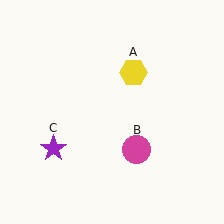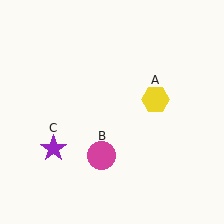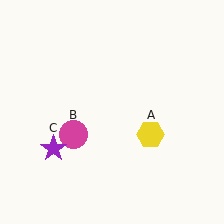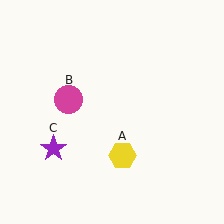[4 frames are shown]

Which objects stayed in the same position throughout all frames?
Purple star (object C) remained stationary.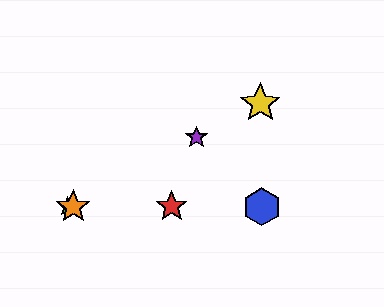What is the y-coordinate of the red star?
The red star is at y≈207.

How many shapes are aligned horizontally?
4 shapes (the red star, the blue hexagon, the green star, the orange star) are aligned horizontally.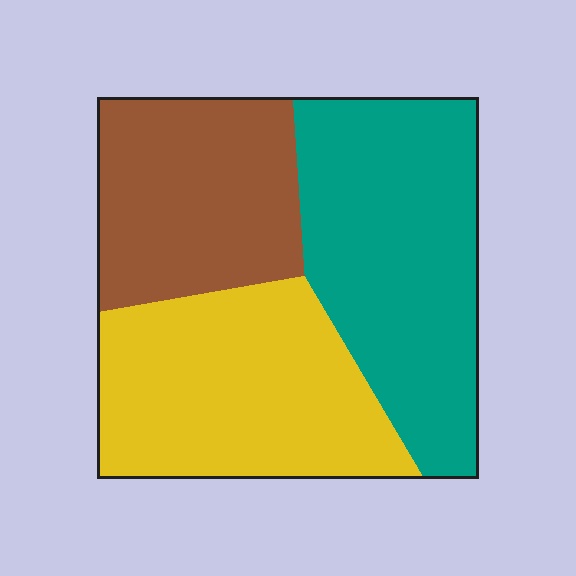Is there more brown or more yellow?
Yellow.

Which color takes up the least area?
Brown, at roughly 25%.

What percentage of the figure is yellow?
Yellow covers roughly 35% of the figure.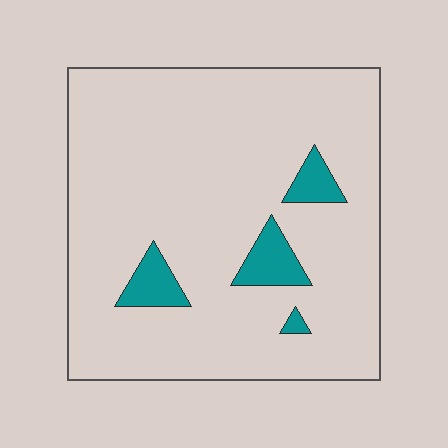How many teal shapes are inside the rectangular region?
4.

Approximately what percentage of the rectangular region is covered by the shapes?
Approximately 10%.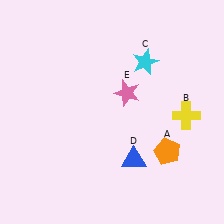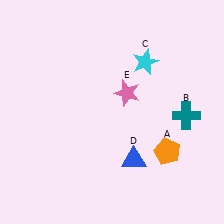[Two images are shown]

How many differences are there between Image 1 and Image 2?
There is 1 difference between the two images.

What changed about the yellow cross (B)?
In Image 1, B is yellow. In Image 2, it changed to teal.